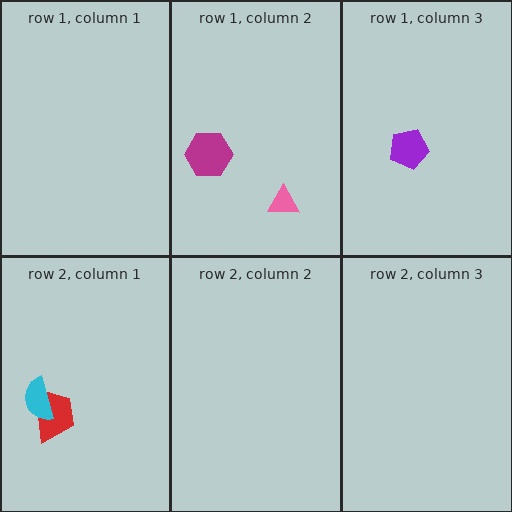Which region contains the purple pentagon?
The row 1, column 3 region.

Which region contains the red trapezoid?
The row 2, column 1 region.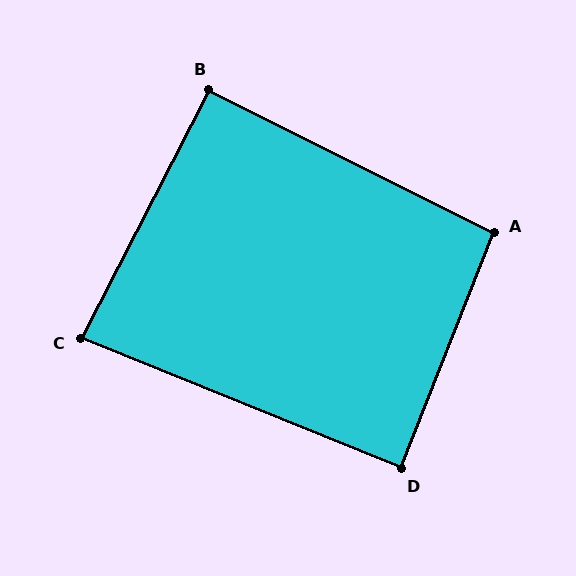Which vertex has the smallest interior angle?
C, at approximately 85 degrees.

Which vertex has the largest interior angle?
A, at approximately 95 degrees.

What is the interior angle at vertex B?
Approximately 91 degrees (approximately right).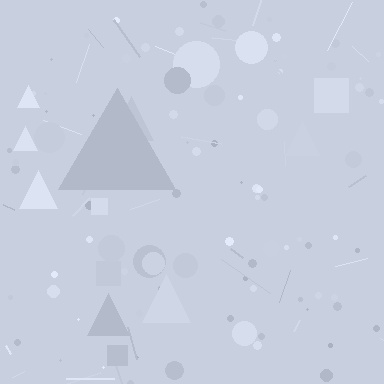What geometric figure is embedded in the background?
A triangle is embedded in the background.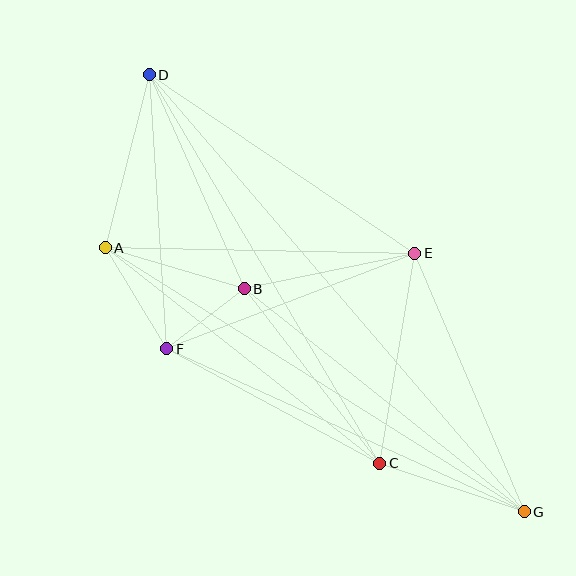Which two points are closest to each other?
Points B and F are closest to each other.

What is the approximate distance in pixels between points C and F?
The distance between C and F is approximately 242 pixels.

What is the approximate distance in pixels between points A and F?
The distance between A and F is approximately 118 pixels.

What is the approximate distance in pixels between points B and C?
The distance between B and C is approximately 221 pixels.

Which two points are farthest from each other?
Points D and G are farthest from each other.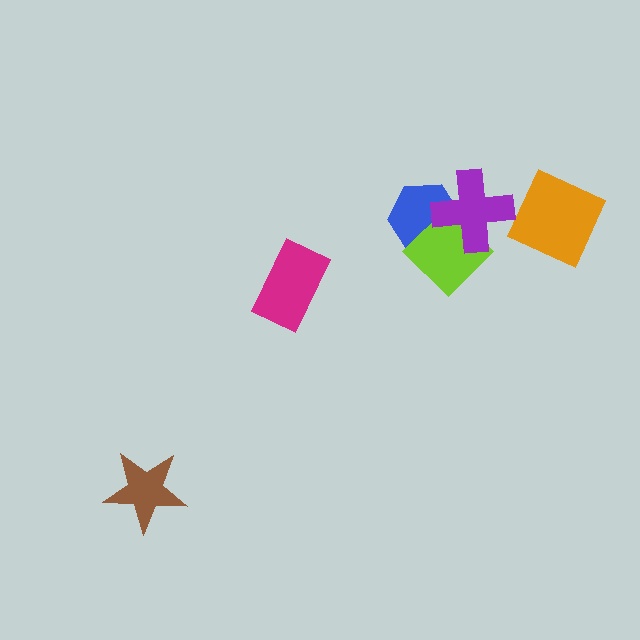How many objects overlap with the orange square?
0 objects overlap with the orange square.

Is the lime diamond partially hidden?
Yes, it is partially covered by another shape.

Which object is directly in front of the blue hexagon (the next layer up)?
The lime diamond is directly in front of the blue hexagon.